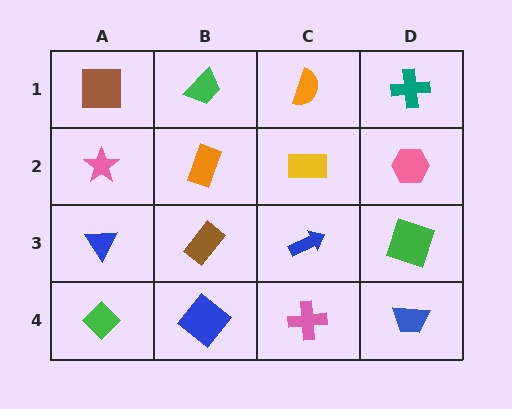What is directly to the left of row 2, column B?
A pink star.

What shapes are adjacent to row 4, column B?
A brown rectangle (row 3, column B), a green diamond (row 4, column A), a pink cross (row 4, column C).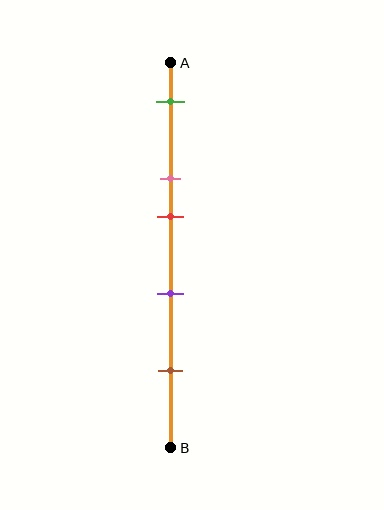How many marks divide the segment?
There are 5 marks dividing the segment.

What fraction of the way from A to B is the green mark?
The green mark is approximately 10% (0.1) of the way from A to B.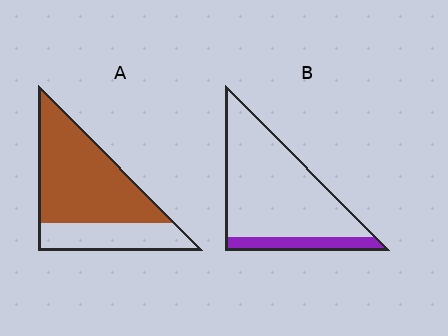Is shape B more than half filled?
No.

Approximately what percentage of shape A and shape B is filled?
A is approximately 70% and B is approximately 15%.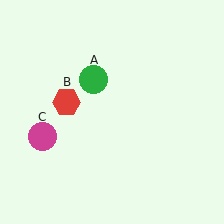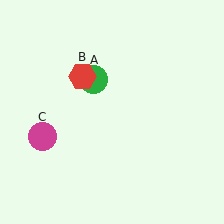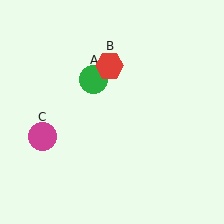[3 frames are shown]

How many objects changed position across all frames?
1 object changed position: red hexagon (object B).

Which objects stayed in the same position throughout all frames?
Green circle (object A) and magenta circle (object C) remained stationary.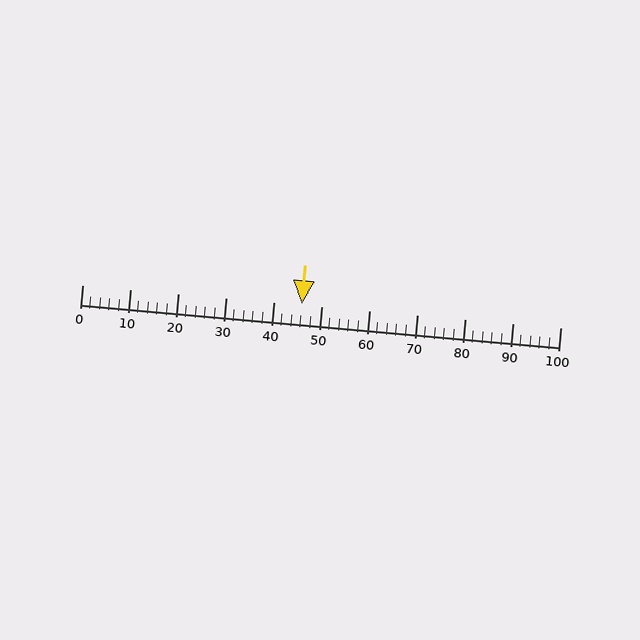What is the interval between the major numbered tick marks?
The major tick marks are spaced 10 units apart.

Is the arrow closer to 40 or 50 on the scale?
The arrow is closer to 50.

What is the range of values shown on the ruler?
The ruler shows values from 0 to 100.